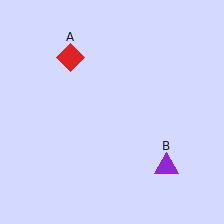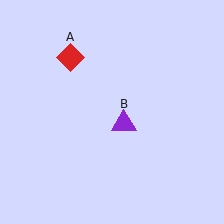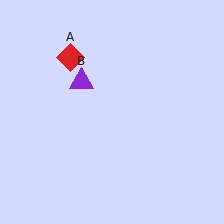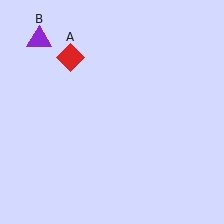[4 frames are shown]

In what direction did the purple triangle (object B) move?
The purple triangle (object B) moved up and to the left.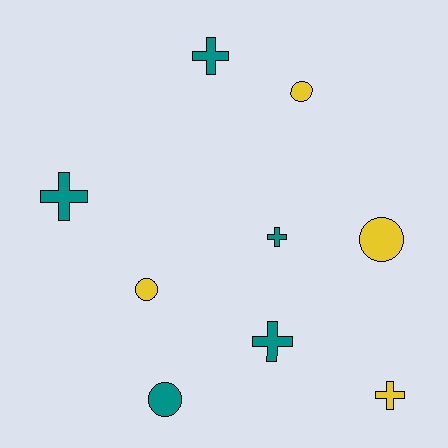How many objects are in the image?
There are 9 objects.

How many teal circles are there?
There is 1 teal circle.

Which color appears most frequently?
Teal, with 5 objects.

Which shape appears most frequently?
Cross, with 5 objects.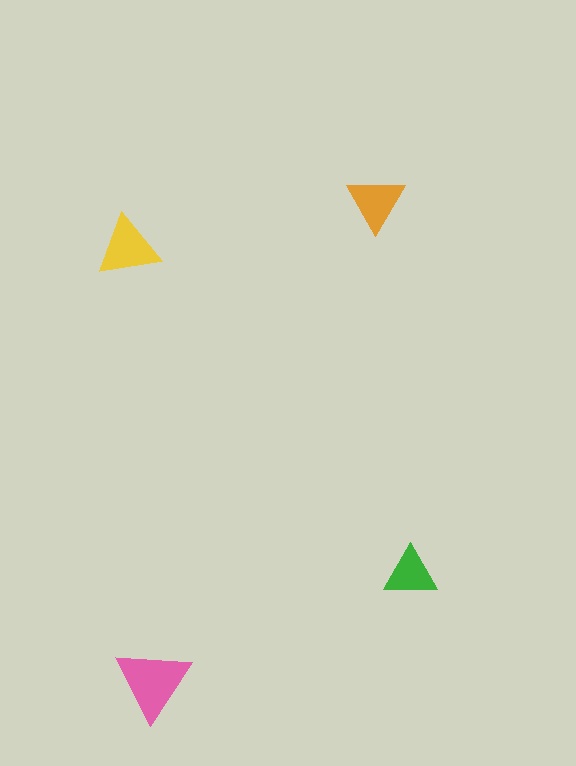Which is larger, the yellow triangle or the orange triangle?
The yellow one.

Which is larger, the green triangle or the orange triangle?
The orange one.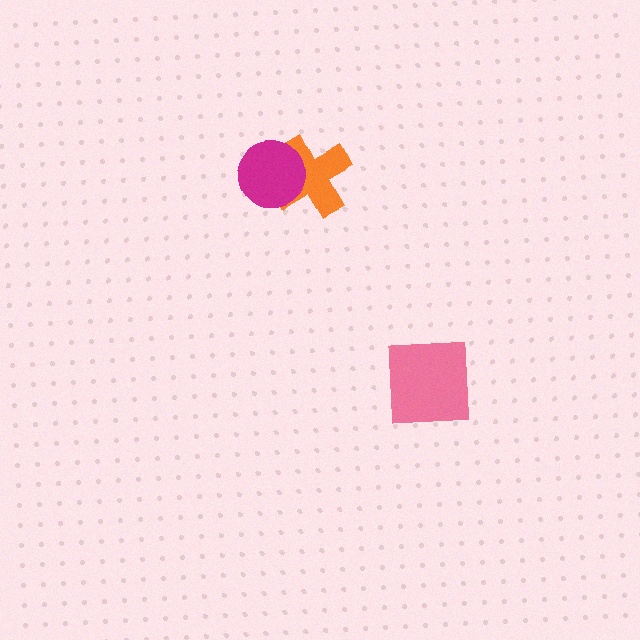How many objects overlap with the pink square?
0 objects overlap with the pink square.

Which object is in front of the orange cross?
The magenta circle is in front of the orange cross.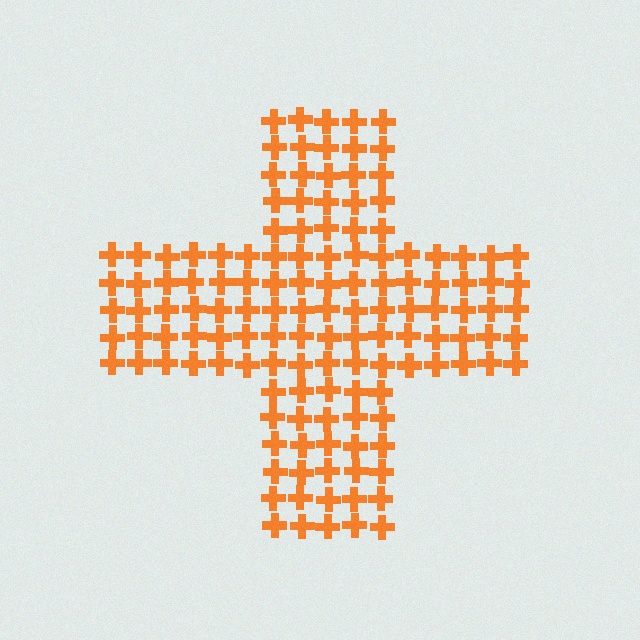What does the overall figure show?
The overall figure shows a cross.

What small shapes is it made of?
It is made of small crosses.